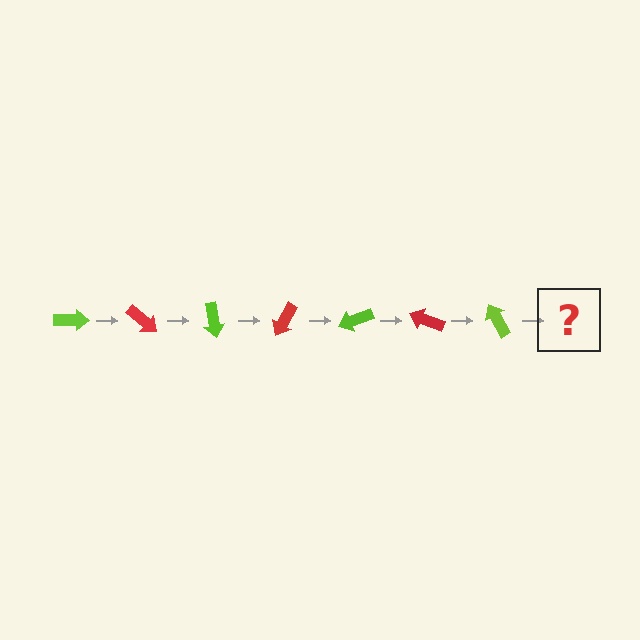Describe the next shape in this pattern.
It should be a red arrow, rotated 280 degrees from the start.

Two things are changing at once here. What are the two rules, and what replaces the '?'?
The two rules are that it rotates 40 degrees each step and the color cycles through lime and red. The '?' should be a red arrow, rotated 280 degrees from the start.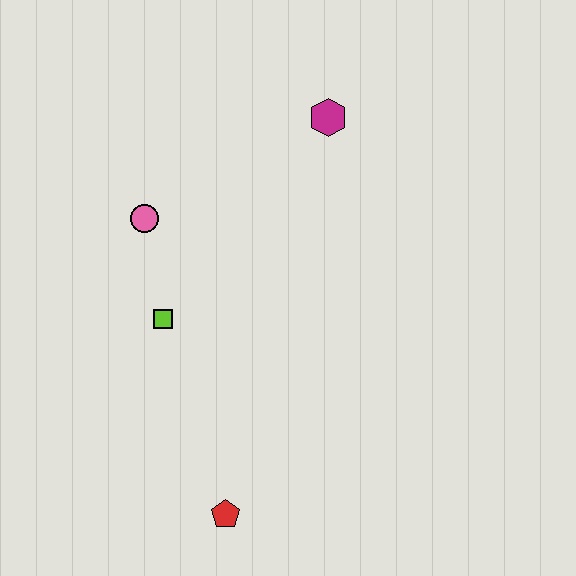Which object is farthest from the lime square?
The magenta hexagon is farthest from the lime square.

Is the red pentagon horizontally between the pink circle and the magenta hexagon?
Yes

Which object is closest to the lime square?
The pink circle is closest to the lime square.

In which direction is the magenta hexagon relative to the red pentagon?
The magenta hexagon is above the red pentagon.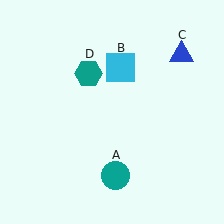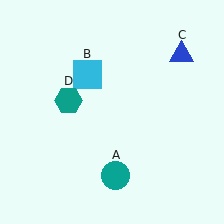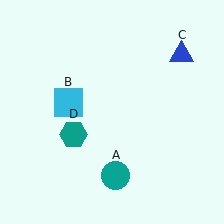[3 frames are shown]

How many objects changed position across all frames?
2 objects changed position: cyan square (object B), teal hexagon (object D).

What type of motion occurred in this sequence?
The cyan square (object B), teal hexagon (object D) rotated counterclockwise around the center of the scene.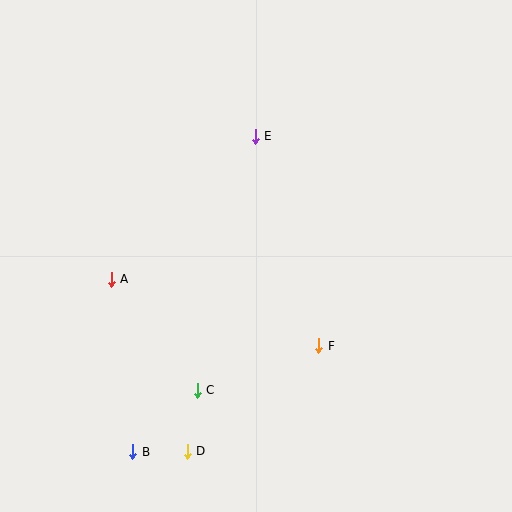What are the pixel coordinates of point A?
Point A is at (111, 279).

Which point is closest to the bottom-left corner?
Point B is closest to the bottom-left corner.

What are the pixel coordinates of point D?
Point D is at (187, 451).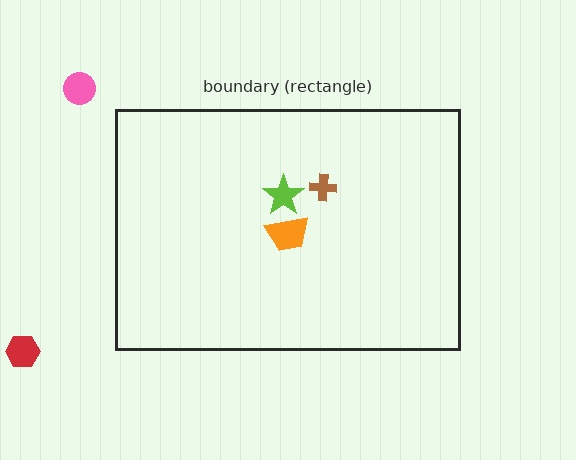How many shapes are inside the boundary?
3 inside, 2 outside.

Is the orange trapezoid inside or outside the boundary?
Inside.